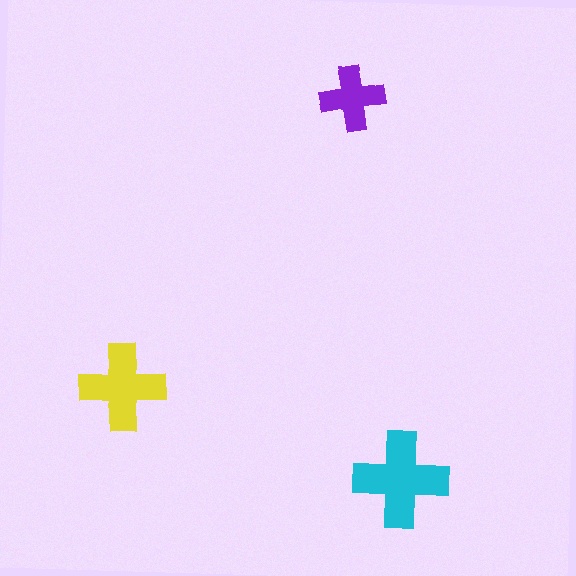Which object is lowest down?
The cyan cross is bottommost.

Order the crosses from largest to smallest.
the cyan one, the yellow one, the purple one.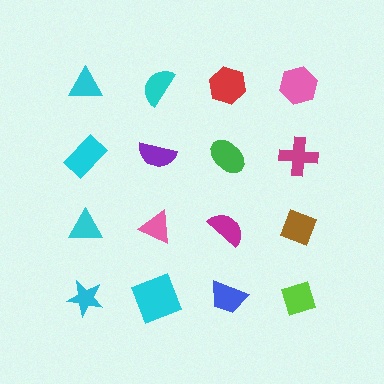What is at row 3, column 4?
A brown diamond.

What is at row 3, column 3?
A magenta semicircle.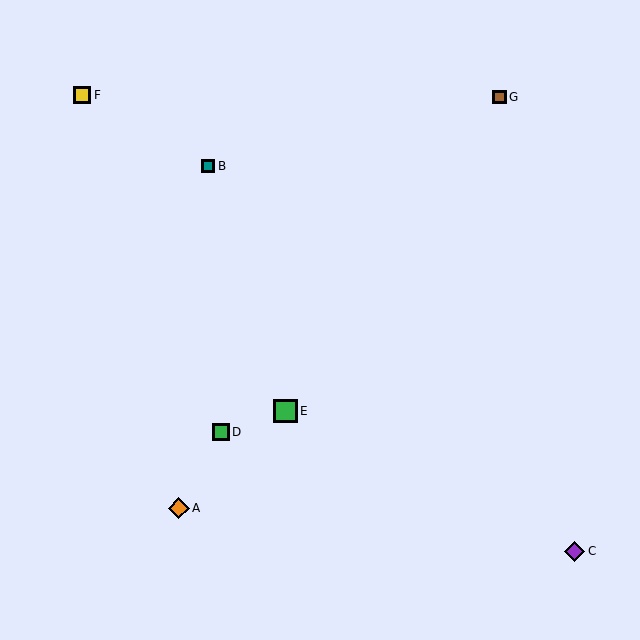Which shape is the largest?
The green square (labeled E) is the largest.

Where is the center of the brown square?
The center of the brown square is at (499, 97).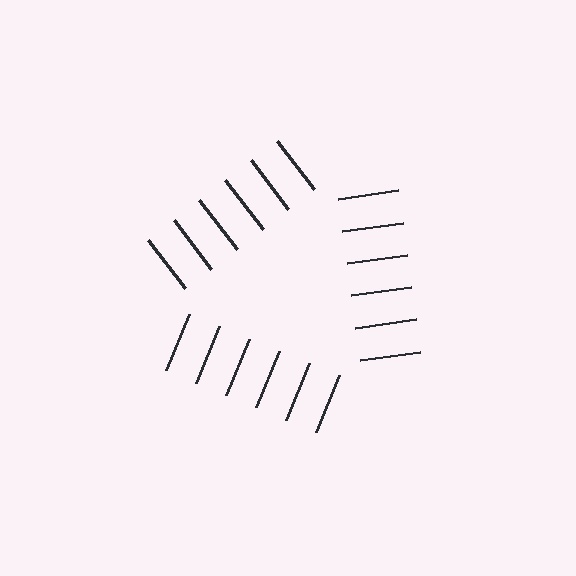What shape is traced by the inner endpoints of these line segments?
An illusory triangle — the line segments terminate on its edges but no continuous stroke is drawn.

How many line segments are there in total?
18 — 6 along each of the 3 edges.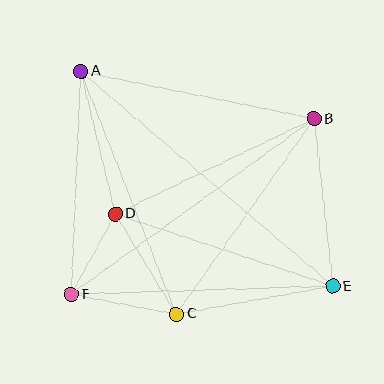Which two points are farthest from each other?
Points A and E are farthest from each other.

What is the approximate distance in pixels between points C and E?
The distance between C and E is approximately 159 pixels.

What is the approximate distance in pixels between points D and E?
The distance between D and E is approximately 229 pixels.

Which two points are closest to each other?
Points D and F are closest to each other.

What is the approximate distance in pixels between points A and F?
The distance between A and F is approximately 224 pixels.